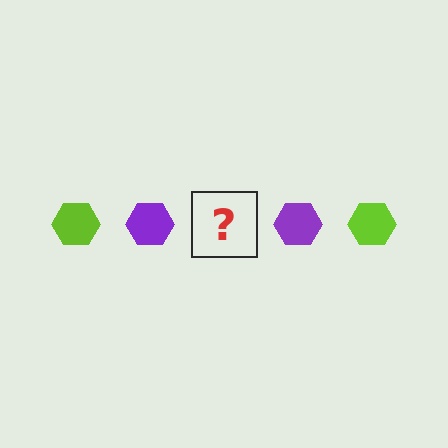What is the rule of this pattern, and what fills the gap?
The rule is that the pattern cycles through lime, purple hexagons. The gap should be filled with a lime hexagon.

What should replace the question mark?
The question mark should be replaced with a lime hexagon.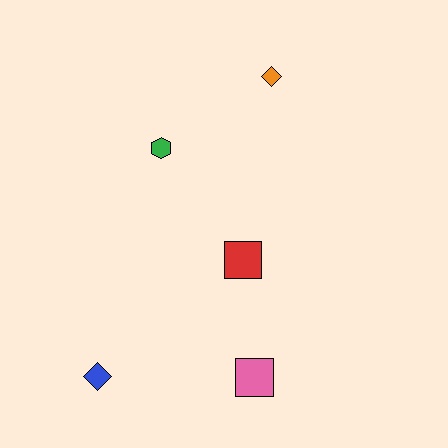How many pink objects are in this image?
There is 1 pink object.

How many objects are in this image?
There are 5 objects.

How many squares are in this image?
There are 2 squares.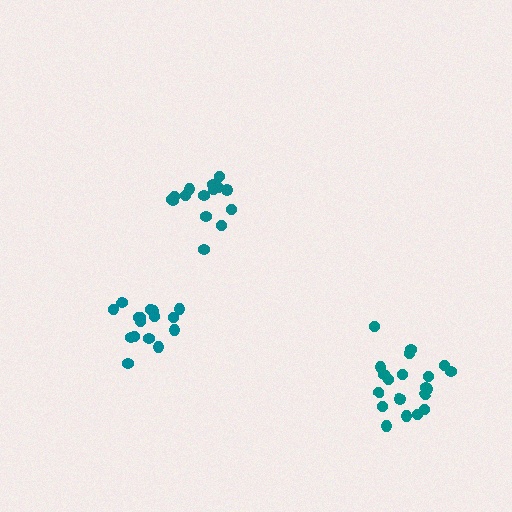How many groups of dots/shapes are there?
There are 3 groups.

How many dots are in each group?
Group 1: 15 dots, Group 2: 17 dots, Group 3: 20 dots (52 total).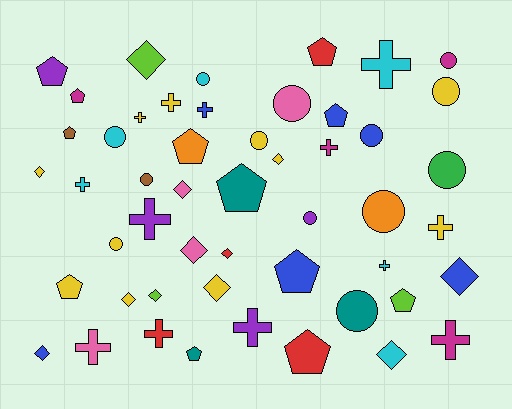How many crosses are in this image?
There are 13 crosses.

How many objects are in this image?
There are 50 objects.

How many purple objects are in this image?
There are 4 purple objects.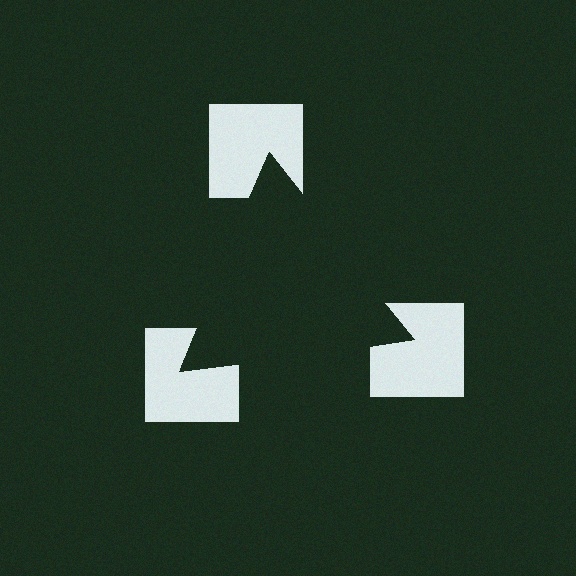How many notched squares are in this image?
There are 3 — one at each vertex of the illusory triangle.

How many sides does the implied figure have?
3 sides.